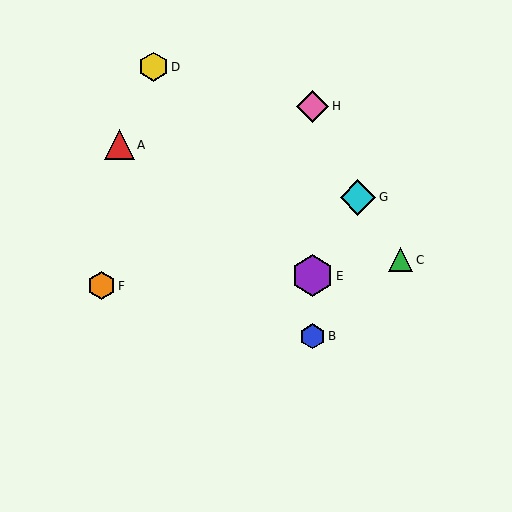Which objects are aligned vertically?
Objects B, E, H are aligned vertically.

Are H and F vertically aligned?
No, H is at x≈313 and F is at x≈102.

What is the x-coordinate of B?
Object B is at x≈313.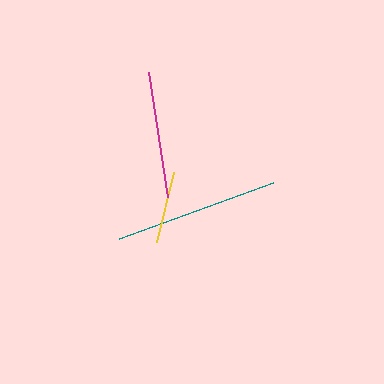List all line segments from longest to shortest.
From longest to shortest: teal, magenta, yellow.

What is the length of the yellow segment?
The yellow segment is approximately 72 pixels long.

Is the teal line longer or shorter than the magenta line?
The teal line is longer than the magenta line.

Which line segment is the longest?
The teal line is the longest at approximately 164 pixels.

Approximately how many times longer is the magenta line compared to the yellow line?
The magenta line is approximately 1.8 times the length of the yellow line.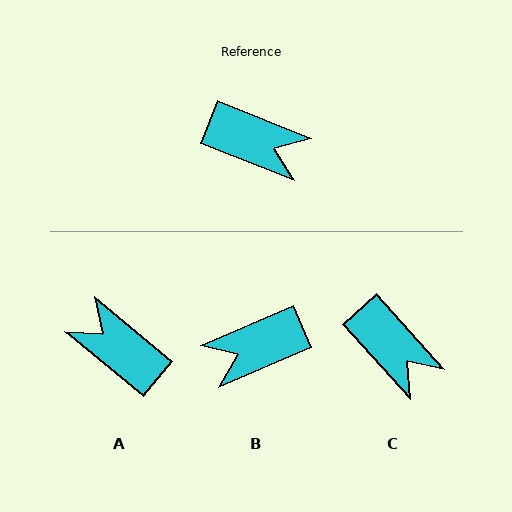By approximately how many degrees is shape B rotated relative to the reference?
Approximately 135 degrees clockwise.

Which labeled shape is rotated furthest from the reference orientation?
A, about 162 degrees away.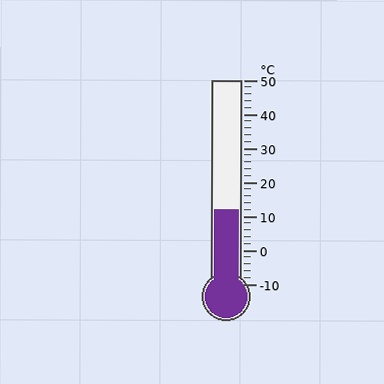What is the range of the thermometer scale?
The thermometer scale ranges from -10°C to 50°C.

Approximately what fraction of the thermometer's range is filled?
The thermometer is filled to approximately 35% of its range.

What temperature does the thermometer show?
The thermometer shows approximately 12°C.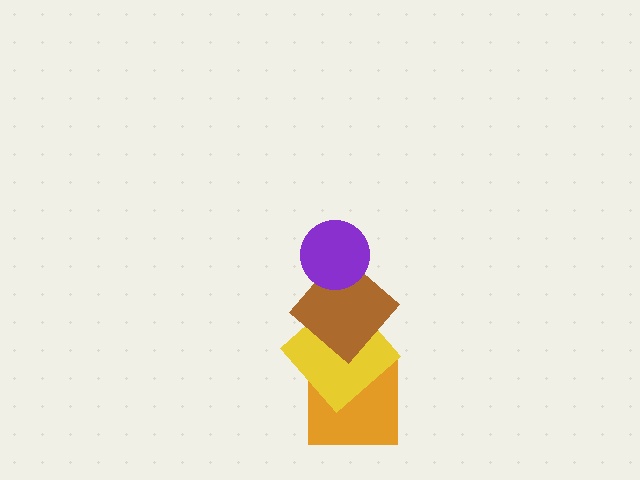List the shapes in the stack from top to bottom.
From top to bottom: the purple circle, the brown diamond, the yellow diamond, the orange square.